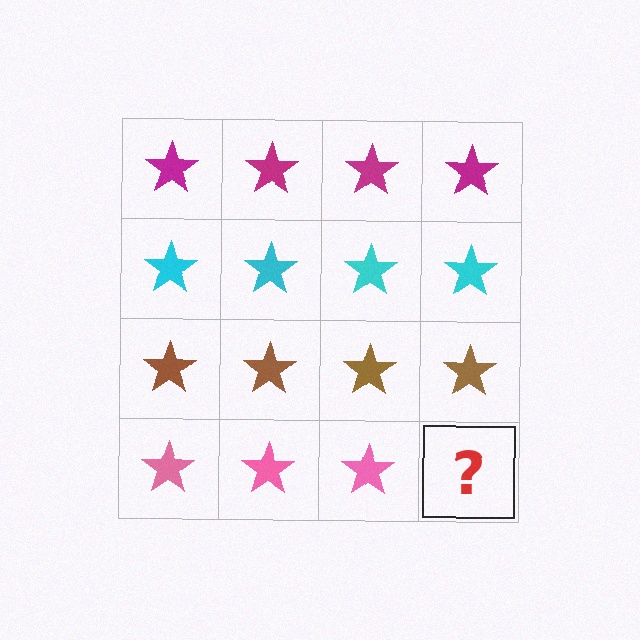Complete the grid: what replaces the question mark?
The question mark should be replaced with a pink star.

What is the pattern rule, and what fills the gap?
The rule is that each row has a consistent color. The gap should be filled with a pink star.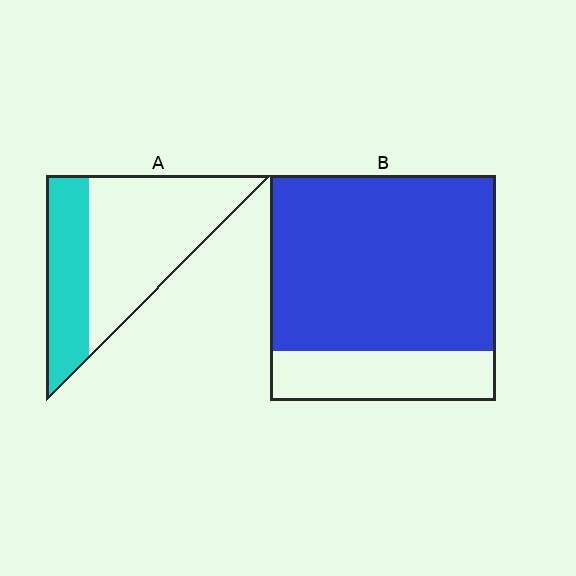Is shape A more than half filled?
No.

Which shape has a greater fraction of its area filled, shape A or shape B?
Shape B.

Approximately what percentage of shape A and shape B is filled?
A is approximately 35% and B is approximately 80%.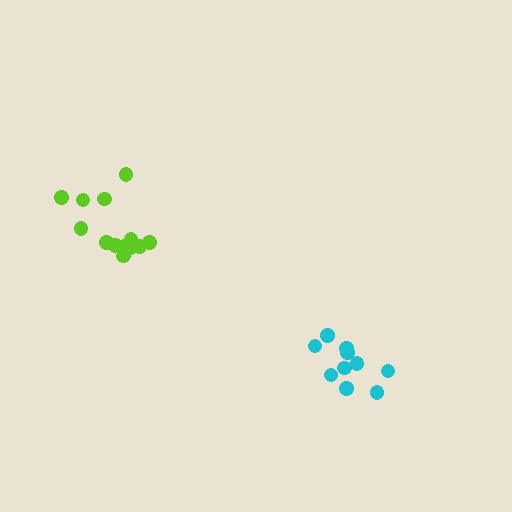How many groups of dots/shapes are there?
There are 2 groups.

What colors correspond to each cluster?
The clusters are colored: lime, cyan.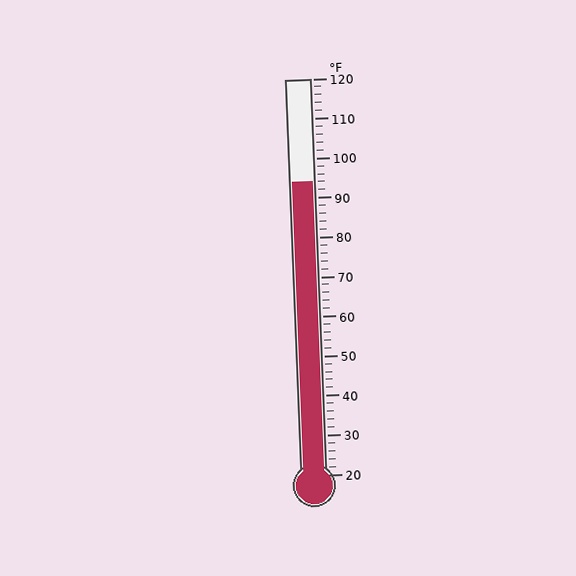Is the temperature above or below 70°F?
The temperature is above 70°F.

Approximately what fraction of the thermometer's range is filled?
The thermometer is filled to approximately 75% of its range.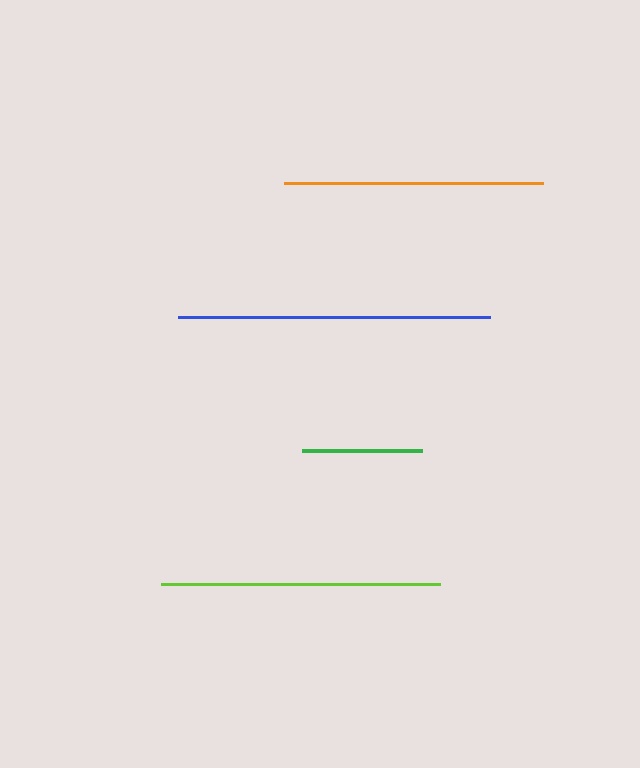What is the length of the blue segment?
The blue segment is approximately 311 pixels long.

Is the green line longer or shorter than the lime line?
The lime line is longer than the green line.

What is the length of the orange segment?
The orange segment is approximately 258 pixels long.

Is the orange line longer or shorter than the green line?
The orange line is longer than the green line.